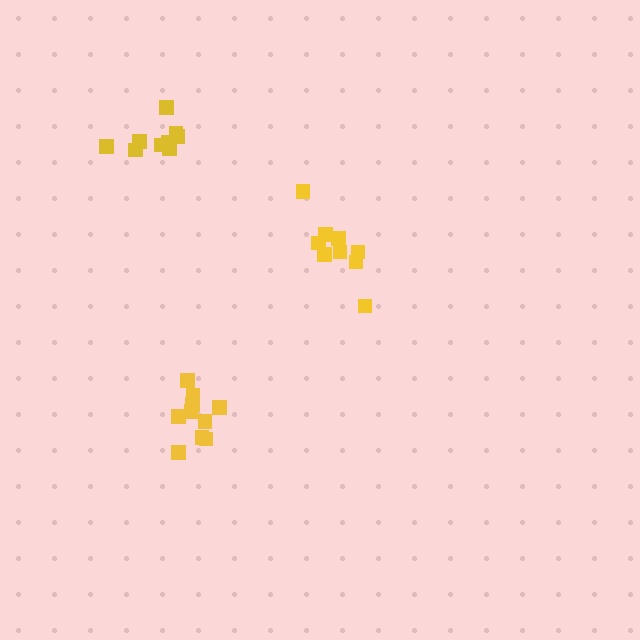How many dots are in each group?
Group 1: 10 dots, Group 2: 9 dots, Group 3: 9 dots (28 total).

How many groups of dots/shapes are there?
There are 3 groups.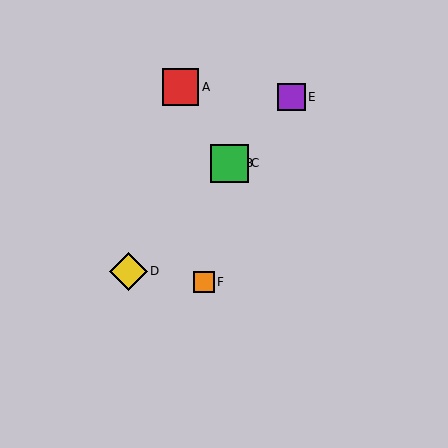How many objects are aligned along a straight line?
4 objects (B, C, D, E) are aligned along a straight line.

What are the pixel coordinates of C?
Object C is at (229, 163).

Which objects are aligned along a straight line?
Objects B, C, D, E are aligned along a straight line.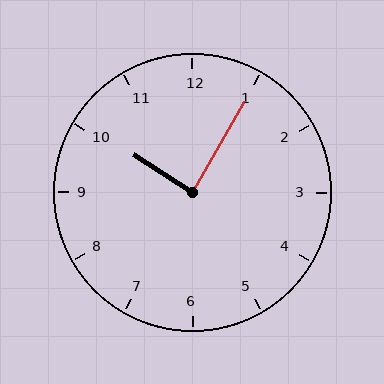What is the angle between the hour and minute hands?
Approximately 88 degrees.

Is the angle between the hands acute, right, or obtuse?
It is right.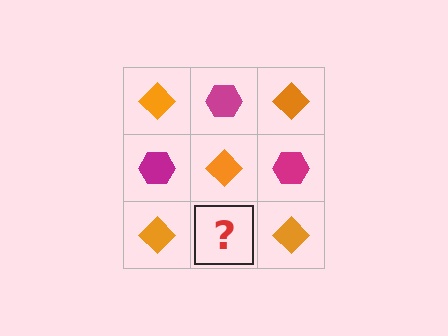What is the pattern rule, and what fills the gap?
The rule is that it alternates orange diamond and magenta hexagon in a checkerboard pattern. The gap should be filled with a magenta hexagon.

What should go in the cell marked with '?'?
The missing cell should contain a magenta hexagon.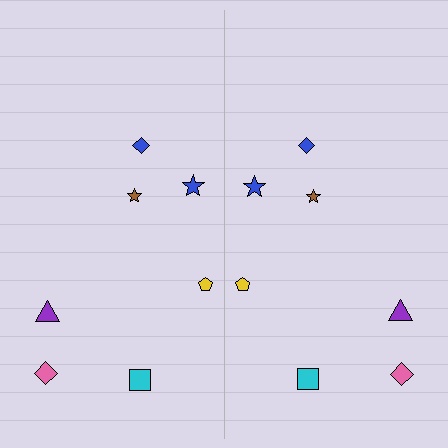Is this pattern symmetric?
Yes, this pattern has bilateral (reflection) symmetry.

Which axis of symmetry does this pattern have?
The pattern has a vertical axis of symmetry running through the center of the image.